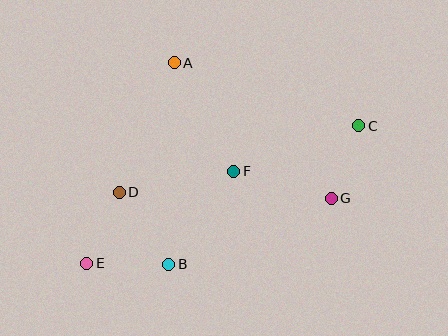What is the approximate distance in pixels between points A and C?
The distance between A and C is approximately 195 pixels.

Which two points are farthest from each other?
Points C and E are farthest from each other.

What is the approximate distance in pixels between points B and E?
The distance between B and E is approximately 82 pixels.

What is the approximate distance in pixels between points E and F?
The distance between E and F is approximately 173 pixels.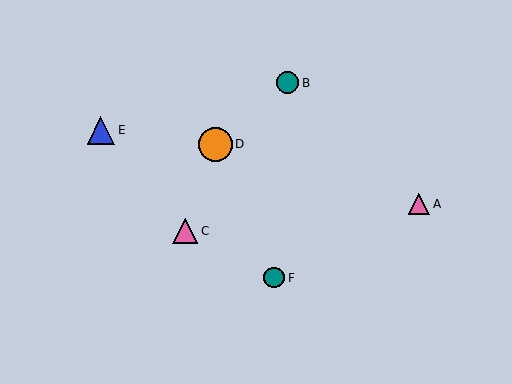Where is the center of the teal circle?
The center of the teal circle is at (288, 83).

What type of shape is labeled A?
Shape A is a pink triangle.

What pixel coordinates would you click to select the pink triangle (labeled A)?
Click at (419, 204) to select the pink triangle A.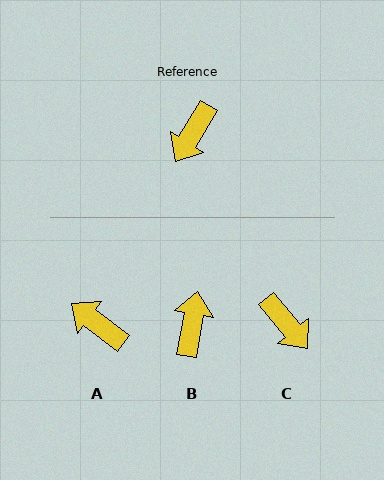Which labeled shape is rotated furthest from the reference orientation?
B, about 159 degrees away.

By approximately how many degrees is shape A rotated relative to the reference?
Approximately 96 degrees clockwise.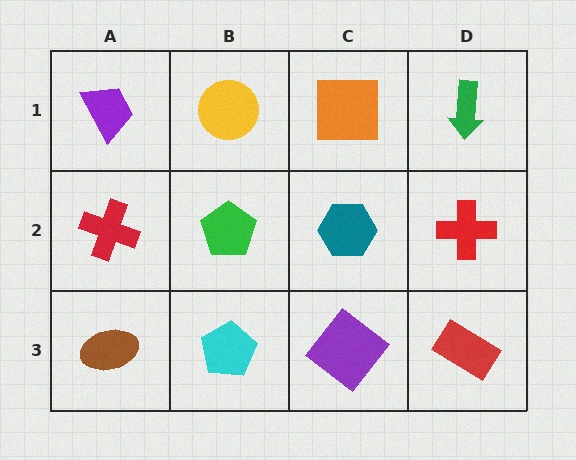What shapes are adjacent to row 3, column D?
A red cross (row 2, column D), a purple diamond (row 3, column C).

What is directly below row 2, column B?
A cyan pentagon.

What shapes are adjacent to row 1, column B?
A green pentagon (row 2, column B), a purple trapezoid (row 1, column A), an orange square (row 1, column C).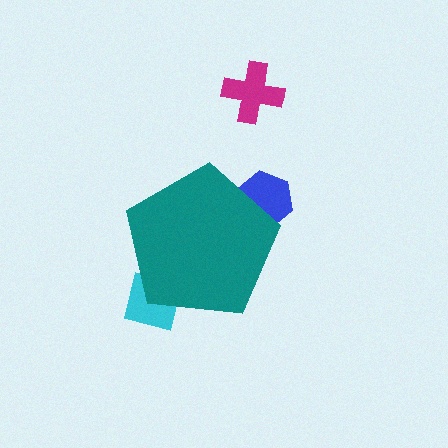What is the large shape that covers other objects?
A teal pentagon.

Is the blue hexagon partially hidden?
Yes, the blue hexagon is partially hidden behind the teal pentagon.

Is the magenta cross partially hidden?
No, the magenta cross is fully visible.